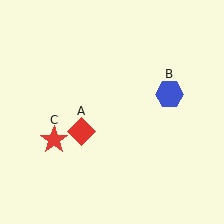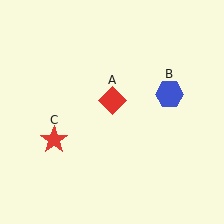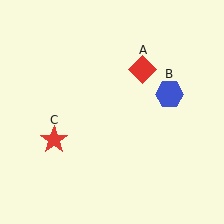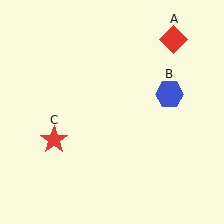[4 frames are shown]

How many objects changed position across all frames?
1 object changed position: red diamond (object A).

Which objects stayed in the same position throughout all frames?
Blue hexagon (object B) and red star (object C) remained stationary.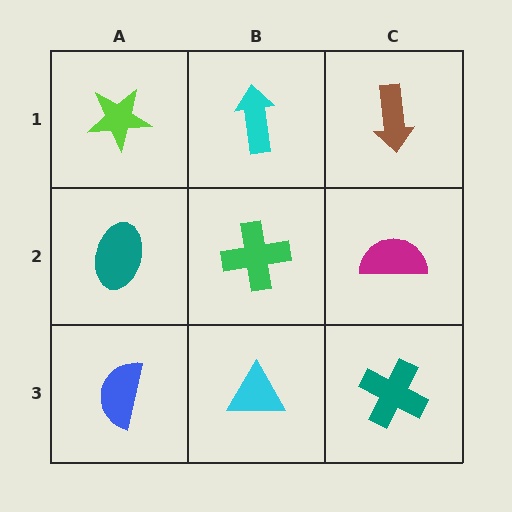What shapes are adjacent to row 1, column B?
A green cross (row 2, column B), a lime star (row 1, column A), a brown arrow (row 1, column C).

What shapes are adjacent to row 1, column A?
A teal ellipse (row 2, column A), a cyan arrow (row 1, column B).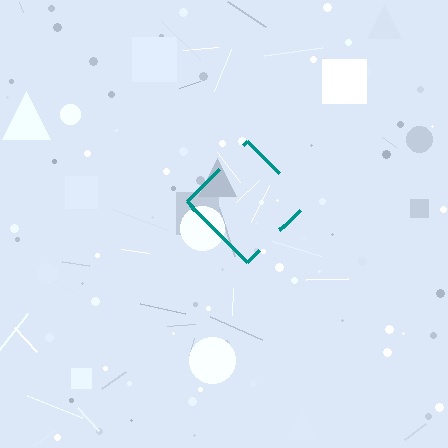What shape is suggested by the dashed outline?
The dashed outline suggests a diamond.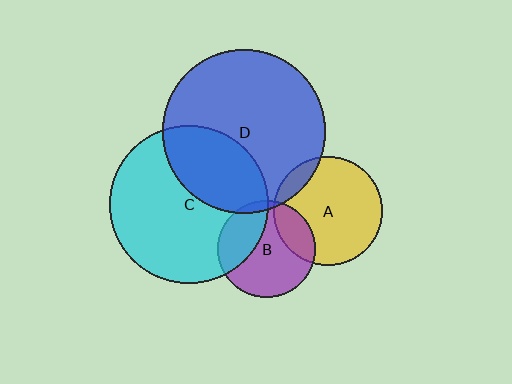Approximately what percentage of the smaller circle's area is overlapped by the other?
Approximately 30%.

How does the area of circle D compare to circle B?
Approximately 2.8 times.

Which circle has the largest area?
Circle D (blue).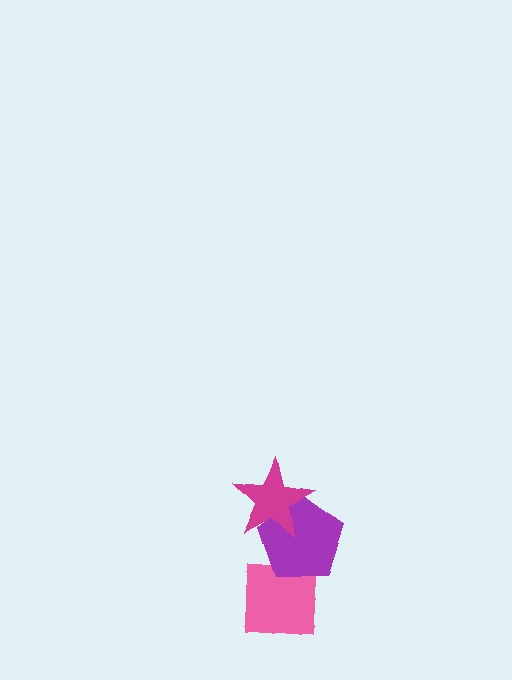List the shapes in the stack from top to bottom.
From top to bottom: the magenta star, the purple pentagon, the pink square.